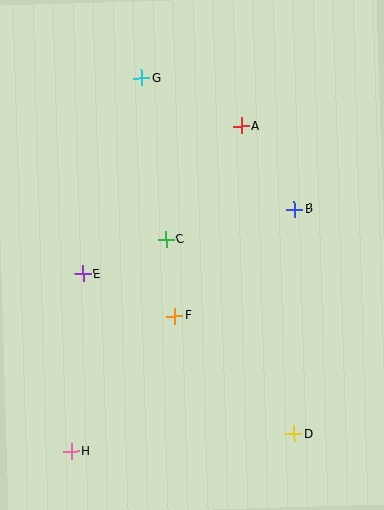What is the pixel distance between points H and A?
The distance between H and A is 367 pixels.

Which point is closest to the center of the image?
Point C at (166, 240) is closest to the center.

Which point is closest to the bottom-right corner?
Point D is closest to the bottom-right corner.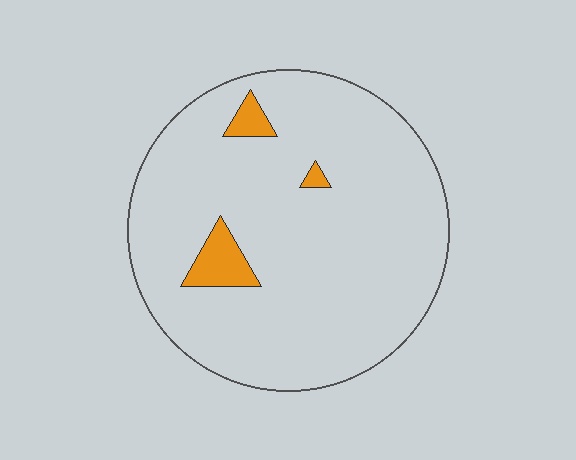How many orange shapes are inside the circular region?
3.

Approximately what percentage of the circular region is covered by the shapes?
Approximately 5%.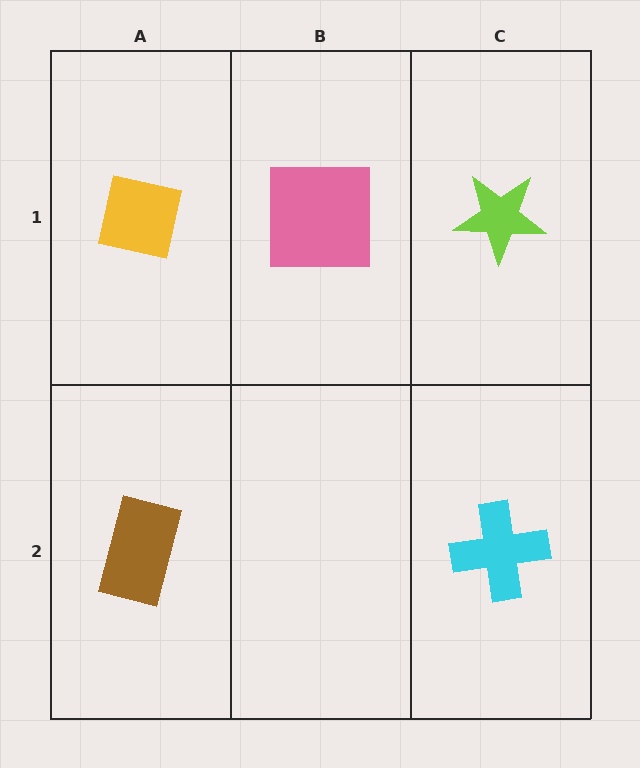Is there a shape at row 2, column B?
No, that cell is empty.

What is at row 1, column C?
A lime star.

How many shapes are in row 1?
3 shapes.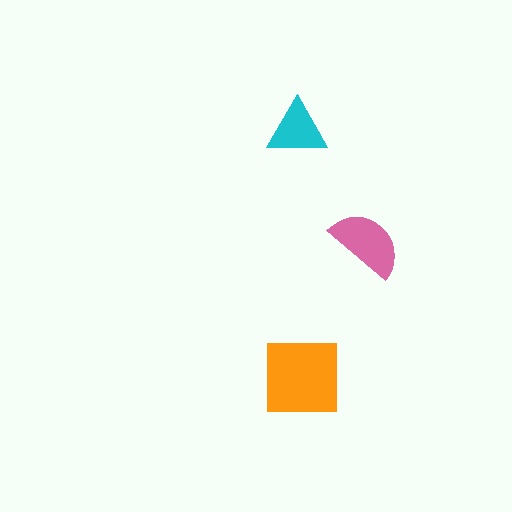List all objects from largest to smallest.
The orange square, the pink semicircle, the cyan triangle.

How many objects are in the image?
There are 3 objects in the image.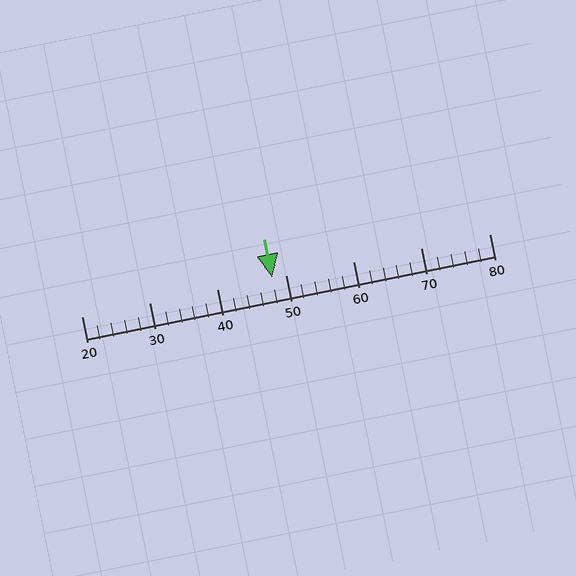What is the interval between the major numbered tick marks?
The major tick marks are spaced 10 units apart.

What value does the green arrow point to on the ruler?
The green arrow points to approximately 48.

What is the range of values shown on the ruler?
The ruler shows values from 20 to 80.